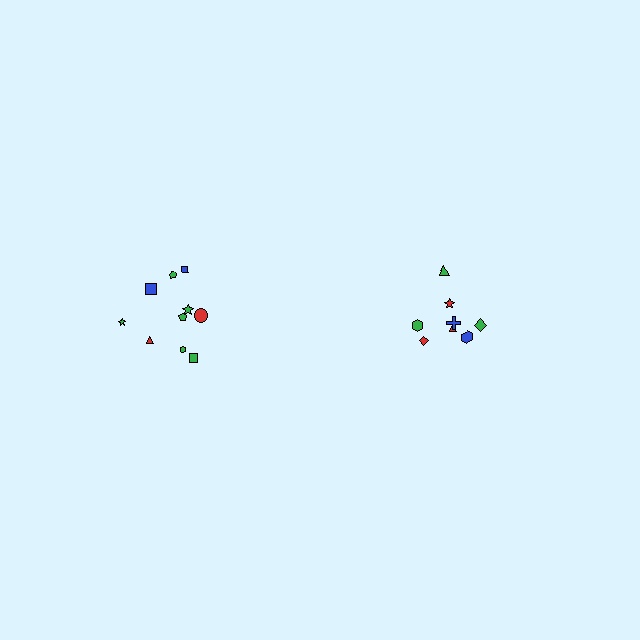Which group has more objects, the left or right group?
The left group.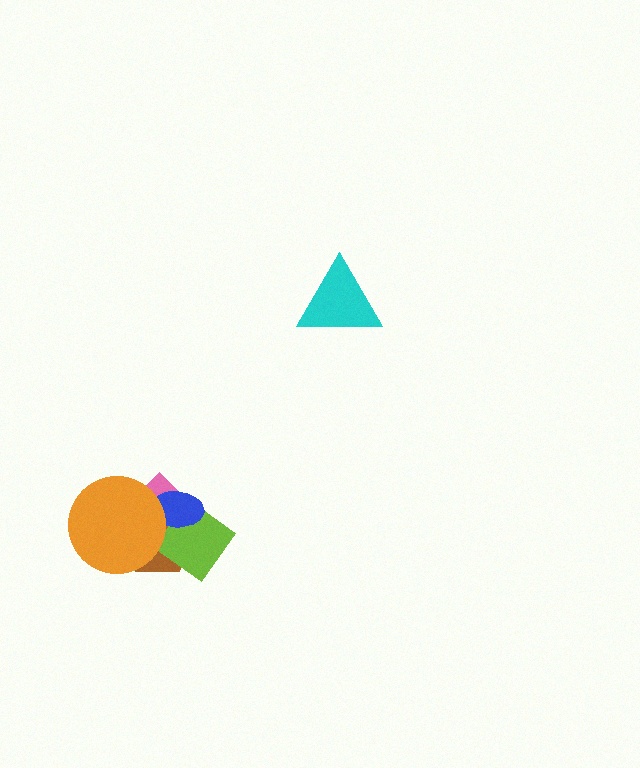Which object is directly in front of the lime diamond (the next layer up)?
The blue ellipse is directly in front of the lime diamond.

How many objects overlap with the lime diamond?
4 objects overlap with the lime diamond.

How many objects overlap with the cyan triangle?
0 objects overlap with the cyan triangle.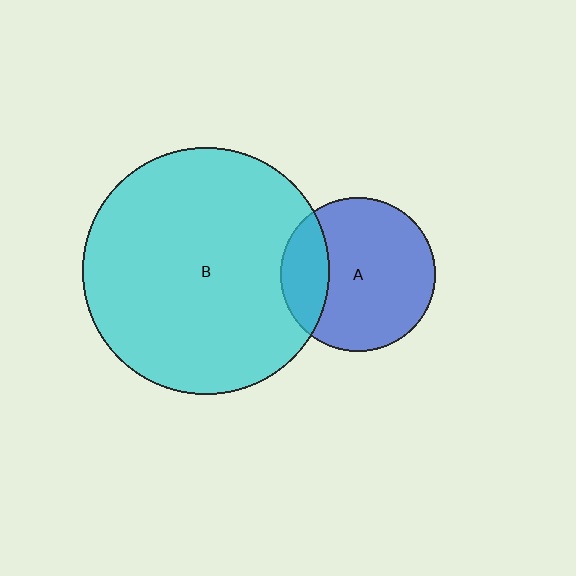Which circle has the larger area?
Circle B (cyan).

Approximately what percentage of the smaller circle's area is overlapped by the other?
Approximately 20%.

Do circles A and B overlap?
Yes.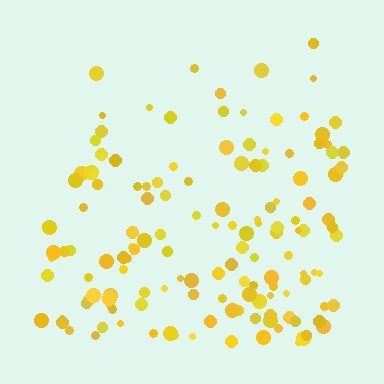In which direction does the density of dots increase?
From top to bottom, with the bottom side densest.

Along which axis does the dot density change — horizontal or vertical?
Vertical.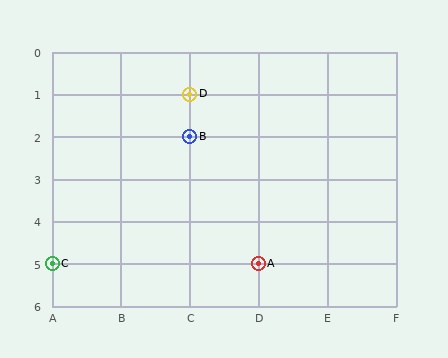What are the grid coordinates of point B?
Point B is at grid coordinates (C, 2).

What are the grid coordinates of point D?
Point D is at grid coordinates (C, 1).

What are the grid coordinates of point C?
Point C is at grid coordinates (A, 5).